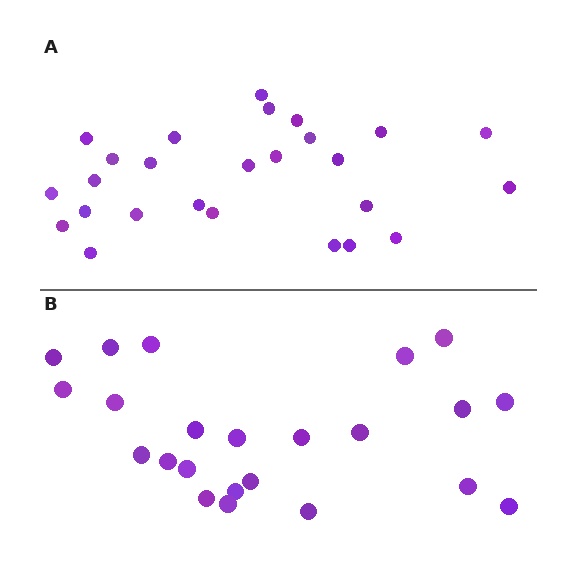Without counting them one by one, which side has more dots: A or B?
Region A (the top region) has more dots.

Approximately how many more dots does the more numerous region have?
Region A has just a few more — roughly 2 or 3 more dots than region B.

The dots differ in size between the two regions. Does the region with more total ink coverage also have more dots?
No. Region B has more total ink coverage because its dots are larger, but region A actually contains more individual dots. Total area can be misleading — the number of items is what matters here.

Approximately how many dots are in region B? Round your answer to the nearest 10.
About 20 dots. (The exact count is 23, which rounds to 20.)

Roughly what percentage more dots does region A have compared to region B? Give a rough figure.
About 15% more.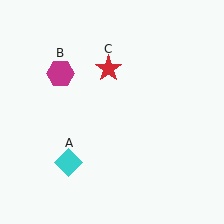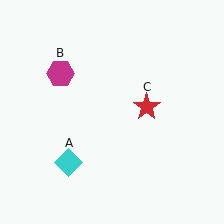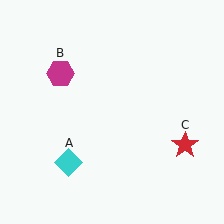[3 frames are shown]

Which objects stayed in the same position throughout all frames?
Cyan diamond (object A) and magenta hexagon (object B) remained stationary.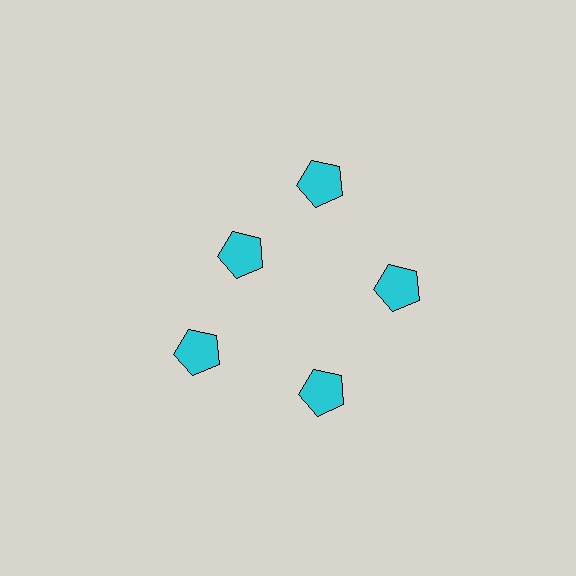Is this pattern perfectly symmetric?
No. The 5 cyan pentagons are arranged in a ring, but one element near the 10 o'clock position is pulled inward toward the center, breaking the 5-fold rotational symmetry.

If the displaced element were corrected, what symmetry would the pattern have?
It would have 5-fold rotational symmetry — the pattern would map onto itself every 72 degrees.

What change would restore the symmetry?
The symmetry would be restored by moving it outward, back onto the ring so that all 5 pentagons sit at equal angles and equal distance from the center.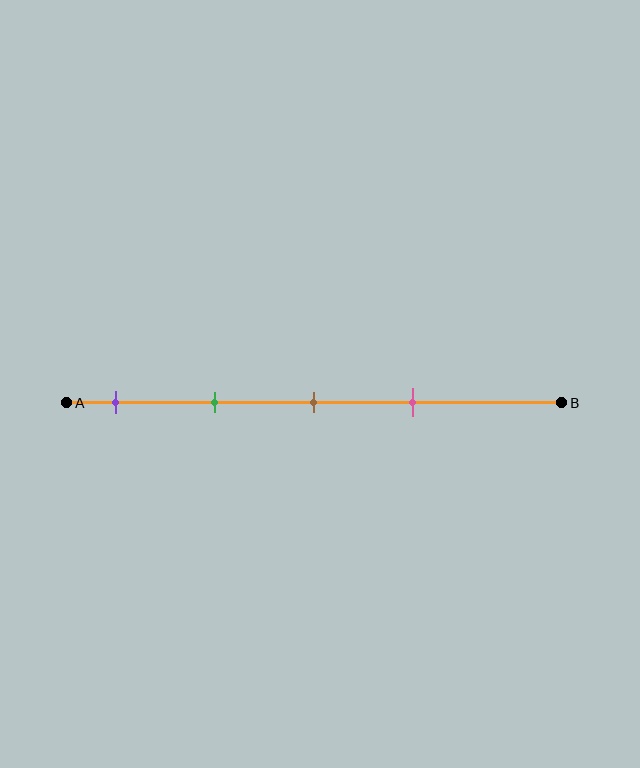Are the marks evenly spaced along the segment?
Yes, the marks are approximately evenly spaced.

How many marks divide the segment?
There are 4 marks dividing the segment.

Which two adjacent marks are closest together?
The brown and pink marks are the closest adjacent pair.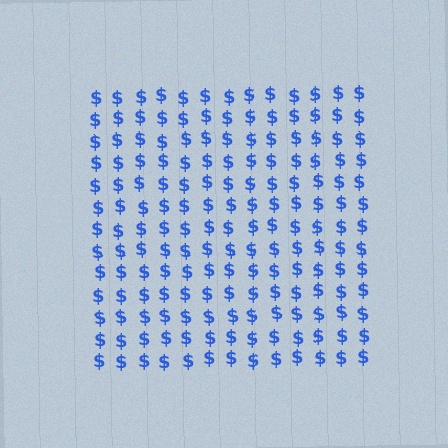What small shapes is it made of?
It is made of small dollar signs.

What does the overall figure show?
The overall figure shows a square.